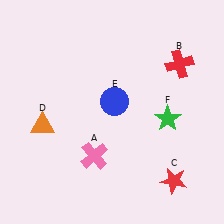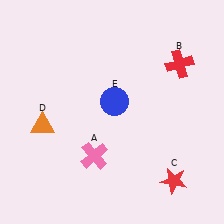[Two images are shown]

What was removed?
The green star (F) was removed in Image 2.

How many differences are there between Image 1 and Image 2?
There is 1 difference between the two images.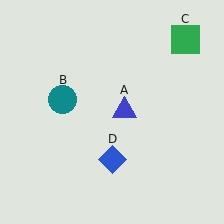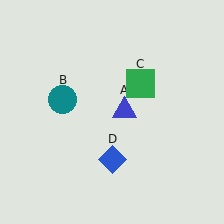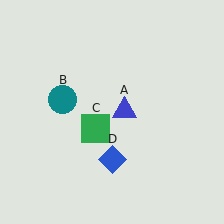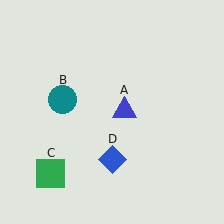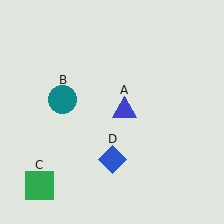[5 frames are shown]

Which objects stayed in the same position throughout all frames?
Blue triangle (object A) and teal circle (object B) and blue diamond (object D) remained stationary.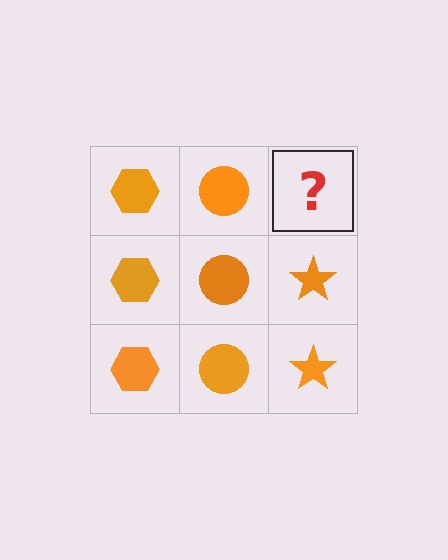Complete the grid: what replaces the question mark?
The question mark should be replaced with an orange star.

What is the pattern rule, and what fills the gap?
The rule is that each column has a consistent shape. The gap should be filled with an orange star.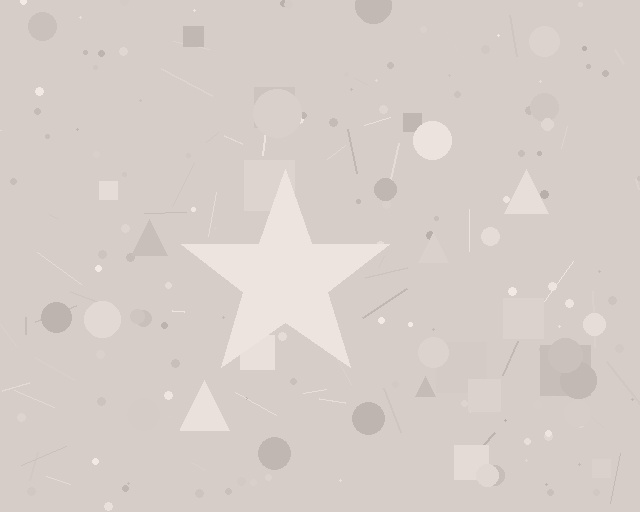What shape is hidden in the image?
A star is hidden in the image.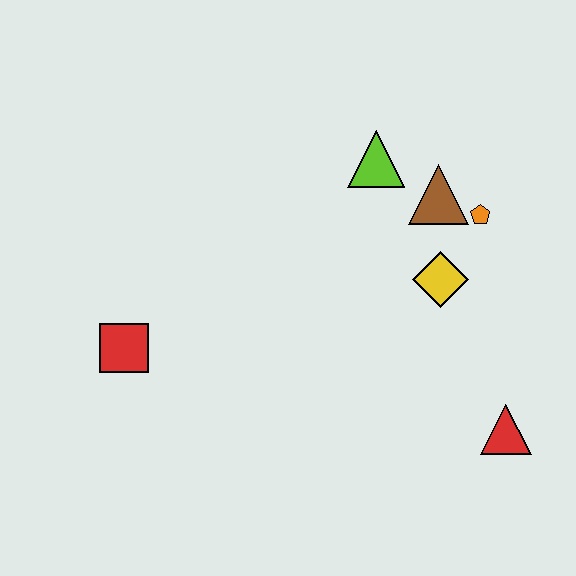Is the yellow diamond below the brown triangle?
Yes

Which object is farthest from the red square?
The red triangle is farthest from the red square.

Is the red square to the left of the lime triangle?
Yes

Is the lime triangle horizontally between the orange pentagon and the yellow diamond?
No